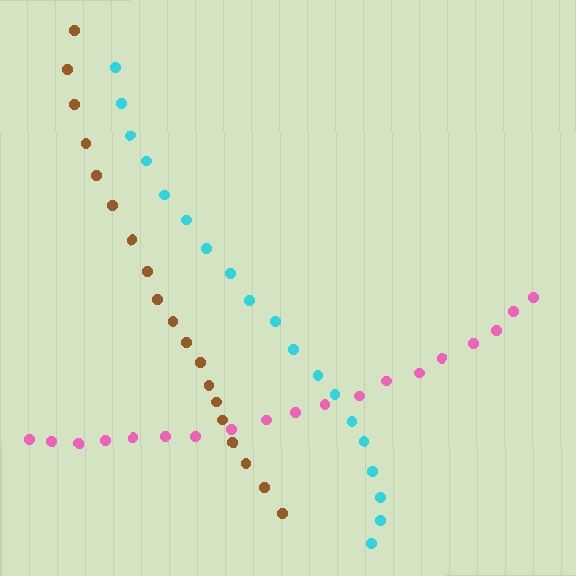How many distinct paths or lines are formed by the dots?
There are 3 distinct paths.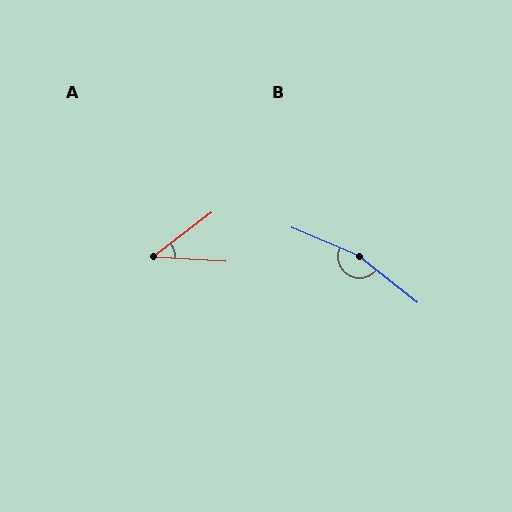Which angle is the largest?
B, at approximately 165 degrees.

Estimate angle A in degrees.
Approximately 41 degrees.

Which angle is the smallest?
A, at approximately 41 degrees.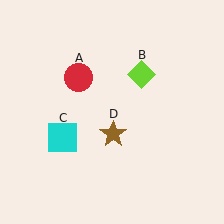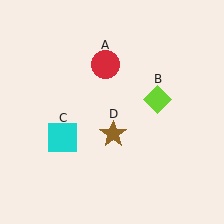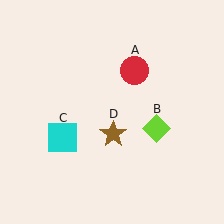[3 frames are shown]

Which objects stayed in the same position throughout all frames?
Cyan square (object C) and brown star (object D) remained stationary.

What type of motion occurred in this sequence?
The red circle (object A), lime diamond (object B) rotated clockwise around the center of the scene.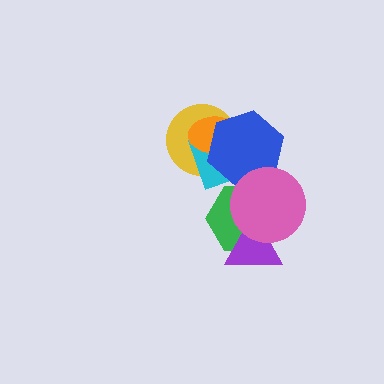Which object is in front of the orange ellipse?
The blue hexagon is in front of the orange ellipse.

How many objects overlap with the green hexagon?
2 objects overlap with the green hexagon.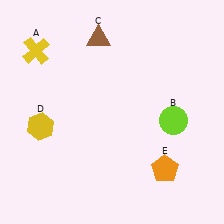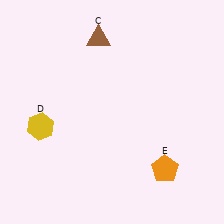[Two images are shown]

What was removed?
The yellow cross (A), the lime circle (B) were removed in Image 2.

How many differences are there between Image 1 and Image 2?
There are 2 differences between the two images.